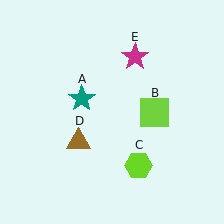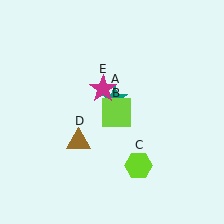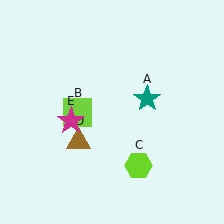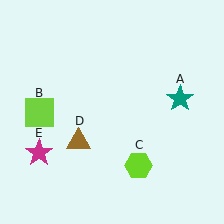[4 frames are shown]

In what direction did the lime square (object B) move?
The lime square (object B) moved left.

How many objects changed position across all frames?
3 objects changed position: teal star (object A), lime square (object B), magenta star (object E).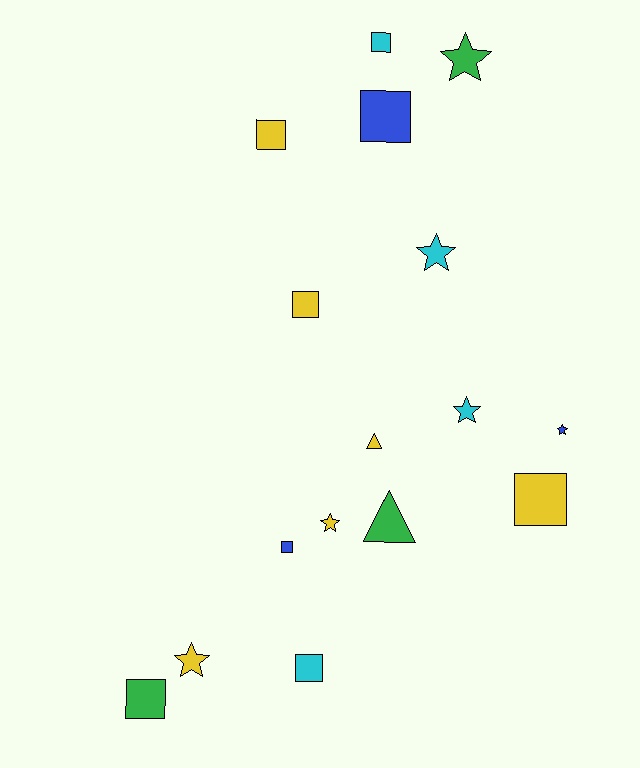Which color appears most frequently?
Yellow, with 6 objects.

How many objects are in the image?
There are 16 objects.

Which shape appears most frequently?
Square, with 8 objects.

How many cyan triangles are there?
There are no cyan triangles.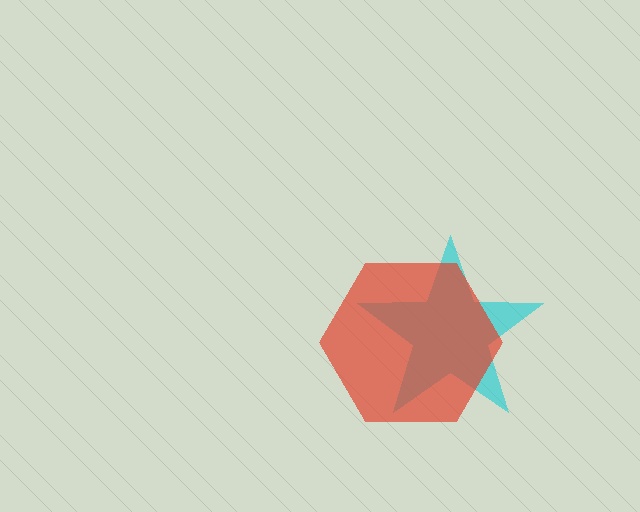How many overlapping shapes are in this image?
There are 2 overlapping shapes in the image.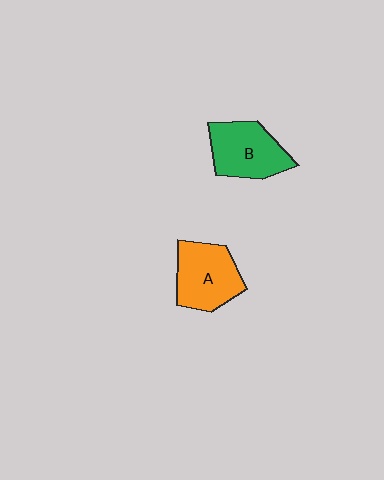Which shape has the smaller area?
Shape B (green).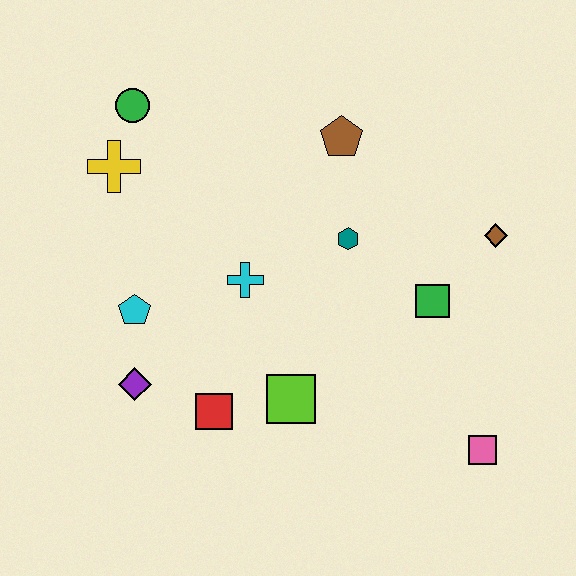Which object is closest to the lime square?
The red square is closest to the lime square.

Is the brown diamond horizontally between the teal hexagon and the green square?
No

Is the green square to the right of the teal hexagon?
Yes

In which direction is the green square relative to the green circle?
The green square is to the right of the green circle.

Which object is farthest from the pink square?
The green circle is farthest from the pink square.